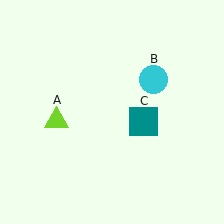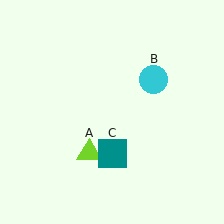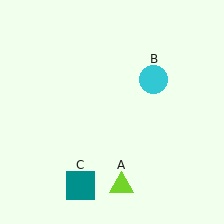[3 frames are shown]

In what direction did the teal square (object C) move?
The teal square (object C) moved down and to the left.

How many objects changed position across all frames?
2 objects changed position: lime triangle (object A), teal square (object C).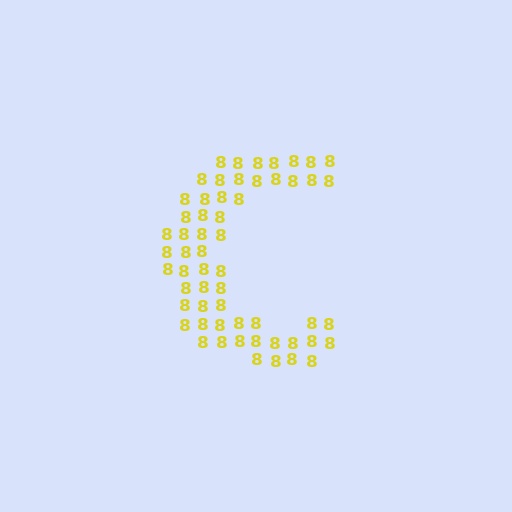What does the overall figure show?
The overall figure shows the letter C.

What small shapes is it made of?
It is made of small digit 8's.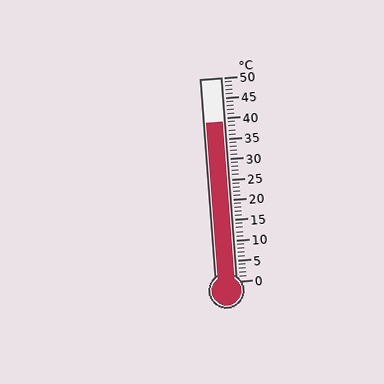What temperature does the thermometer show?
The thermometer shows approximately 39°C.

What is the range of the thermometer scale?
The thermometer scale ranges from 0°C to 50°C.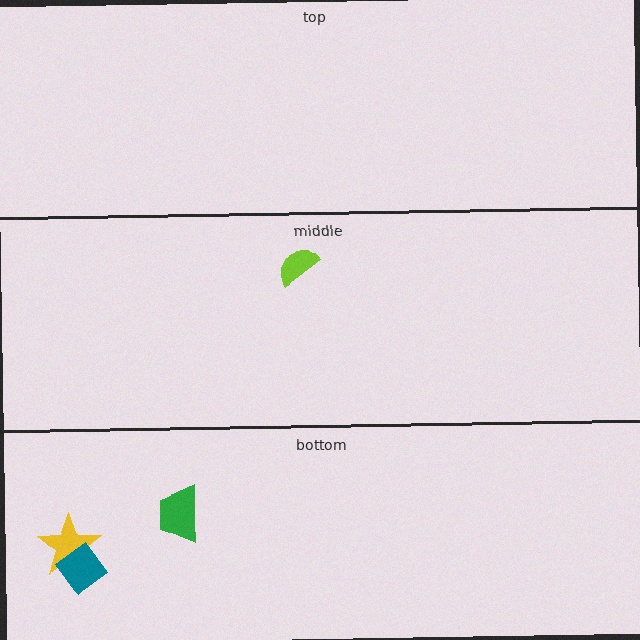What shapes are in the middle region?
The lime semicircle.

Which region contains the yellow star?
The bottom region.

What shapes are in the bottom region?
The yellow star, the teal diamond, the green trapezoid.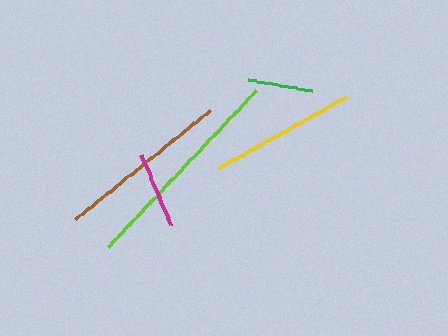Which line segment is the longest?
The lime line is the longest at approximately 215 pixels.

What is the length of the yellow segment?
The yellow segment is approximately 147 pixels long.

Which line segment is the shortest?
The green line is the shortest at approximately 65 pixels.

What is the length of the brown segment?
The brown segment is approximately 173 pixels long.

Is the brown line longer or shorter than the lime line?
The lime line is longer than the brown line.